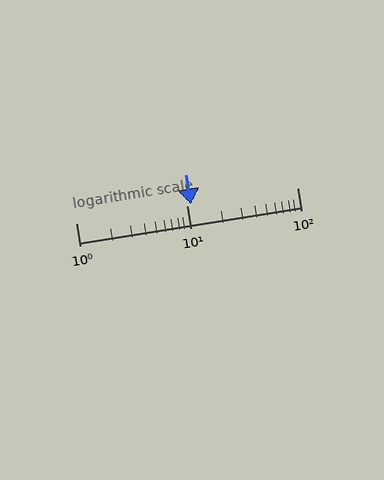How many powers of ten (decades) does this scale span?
The scale spans 2 decades, from 1 to 100.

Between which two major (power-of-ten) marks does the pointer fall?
The pointer is between 10 and 100.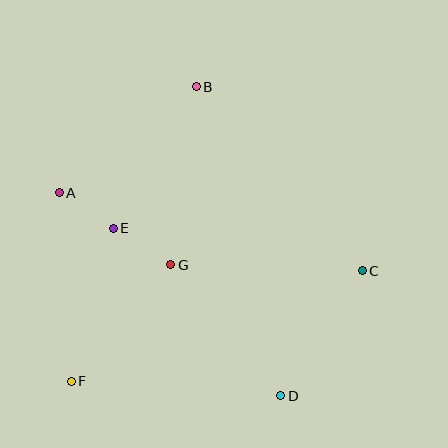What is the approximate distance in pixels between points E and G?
The distance between E and G is approximately 68 pixels.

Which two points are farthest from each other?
Points B and D are farthest from each other.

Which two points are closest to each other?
Points A and E are closest to each other.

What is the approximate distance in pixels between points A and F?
The distance between A and F is approximately 189 pixels.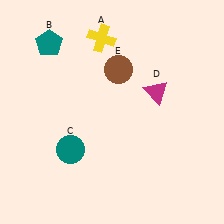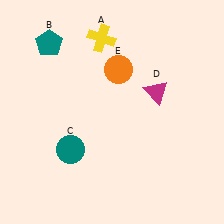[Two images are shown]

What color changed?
The circle (E) changed from brown in Image 1 to orange in Image 2.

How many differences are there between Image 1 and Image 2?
There is 1 difference between the two images.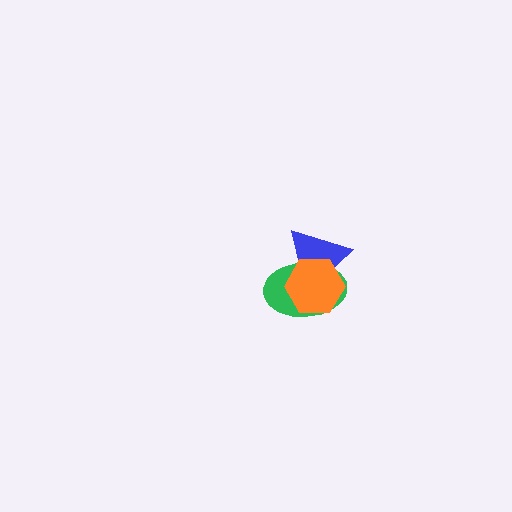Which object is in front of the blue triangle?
The orange hexagon is in front of the blue triangle.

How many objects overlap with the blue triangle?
2 objects overlap with the blue triangle.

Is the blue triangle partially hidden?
Yes, it is partially covered by another shape.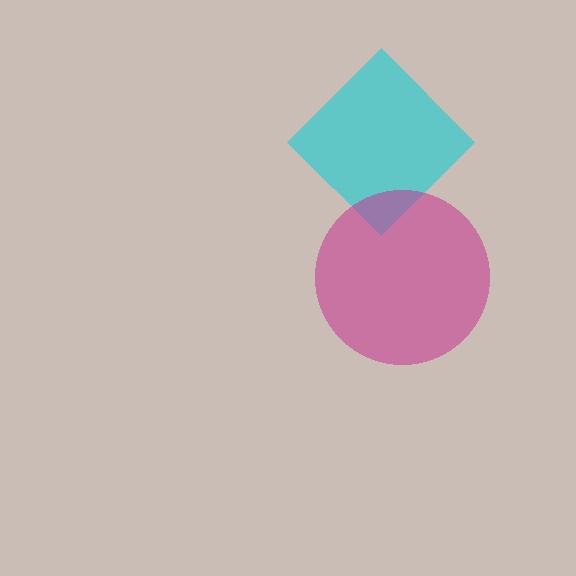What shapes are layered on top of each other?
The layered shapes are: a cyan diamond, a magenta circle.